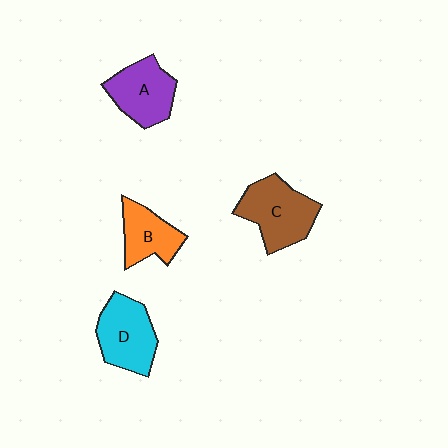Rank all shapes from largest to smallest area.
From largest to smallest: C (brown), D (cyan), A (purple), B (orange).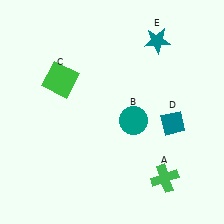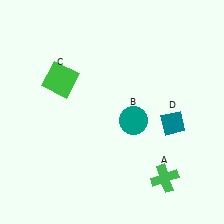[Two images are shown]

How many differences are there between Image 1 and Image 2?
There is 1 difference between the two images.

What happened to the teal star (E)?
The teal star (E) was removed in Image 2. It was in the top-right area of Image 1.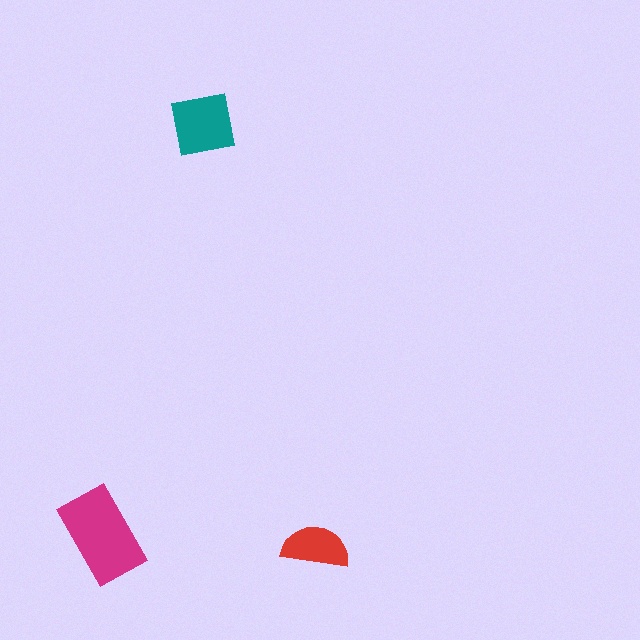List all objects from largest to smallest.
The magenta rectangle, the teal square, the red semicircle.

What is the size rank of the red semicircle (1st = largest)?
3rd.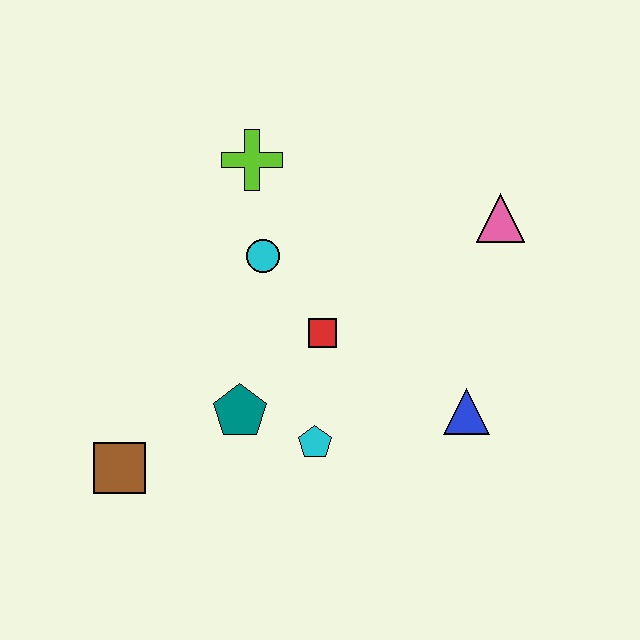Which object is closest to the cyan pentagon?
The teal pentagon is closest to the cyan pentagon.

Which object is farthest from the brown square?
The pink triangle is farthest from the brown square.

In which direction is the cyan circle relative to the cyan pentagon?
The cyan circle is above the cyan pentagon.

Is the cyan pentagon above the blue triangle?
No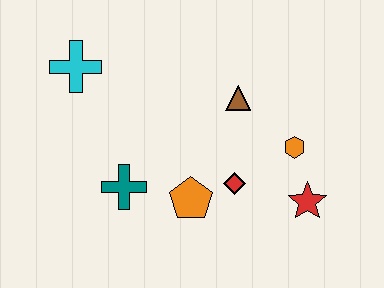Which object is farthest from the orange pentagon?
The cyan cross is farthest from the orange pentagon.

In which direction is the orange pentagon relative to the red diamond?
The orange pentagon is to the left of the red diamond.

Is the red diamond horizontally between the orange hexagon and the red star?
No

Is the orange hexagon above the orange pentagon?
Yes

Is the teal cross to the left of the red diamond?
Yes